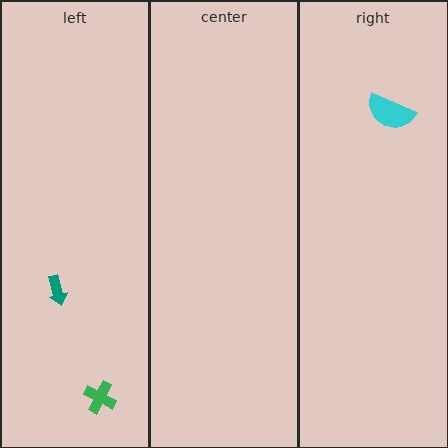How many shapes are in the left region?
2.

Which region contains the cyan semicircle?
The right region.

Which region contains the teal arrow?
The left region.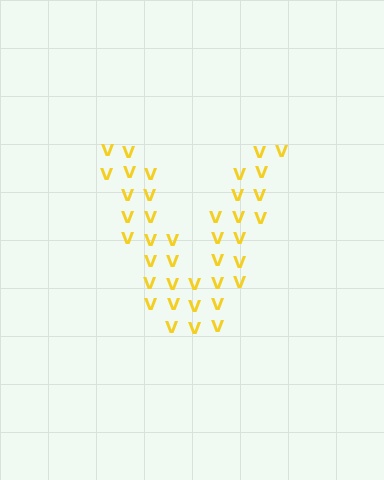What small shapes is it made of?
It is made of small letter V's.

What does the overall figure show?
The overall figure shows the letter V.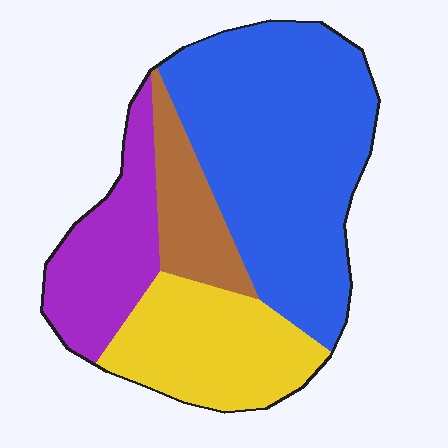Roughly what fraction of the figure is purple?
Purple takes up about one sixth (1/6) of the figure.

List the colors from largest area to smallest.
From largest to smallest: blue, yellow, purple, brown.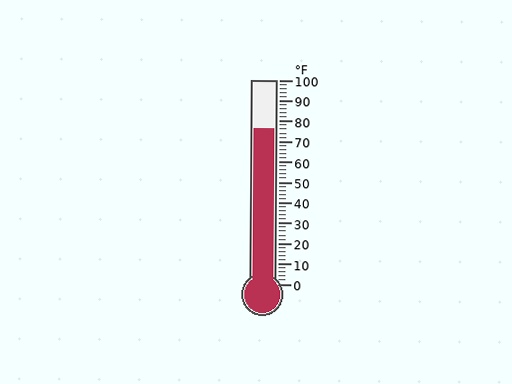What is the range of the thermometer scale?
The thermometer scale ranges from 0°F to 100°F.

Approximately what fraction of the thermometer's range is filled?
The thermometer is filled to approximately 75% of its range.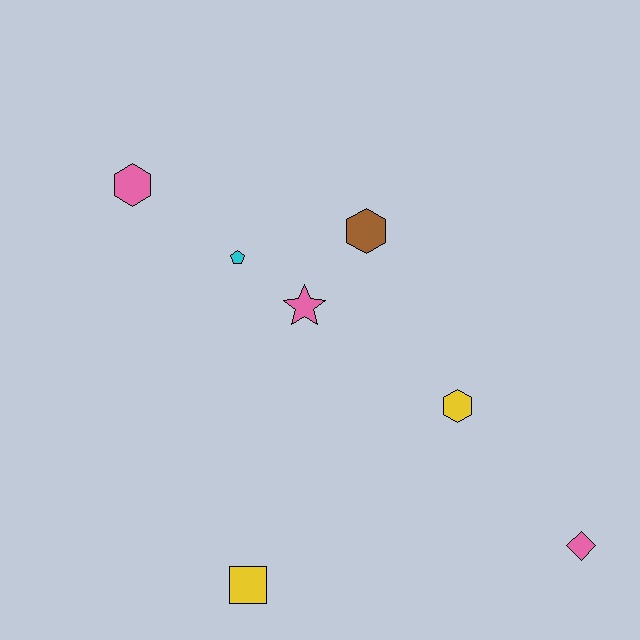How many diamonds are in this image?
There is 1 diamond.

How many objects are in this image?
There are 7 objects.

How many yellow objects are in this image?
There are 2 yellow objects.